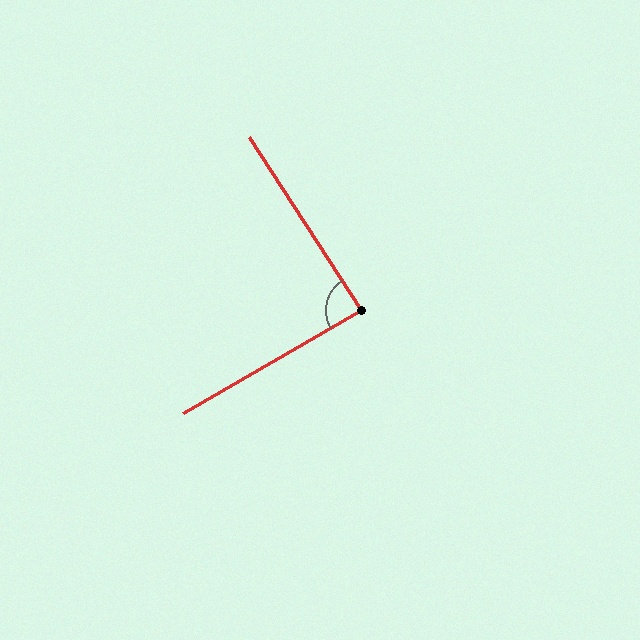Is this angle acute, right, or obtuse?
It is approximately a right angle.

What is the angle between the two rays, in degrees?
Approximately 87 degrees.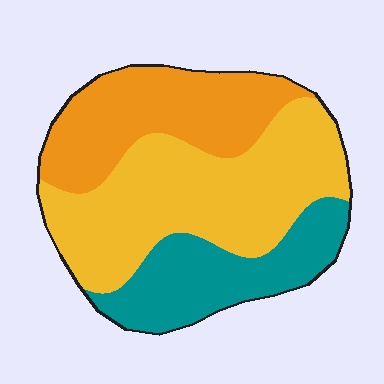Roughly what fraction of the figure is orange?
Orange takes up about one third (1/3) of the figure.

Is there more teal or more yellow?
Yellow.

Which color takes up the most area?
Yellow, at roughly 45%.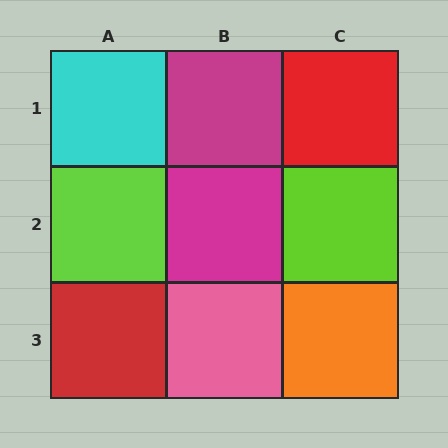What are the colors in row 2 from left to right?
Lime, magenta, lime.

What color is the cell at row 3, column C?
Orange.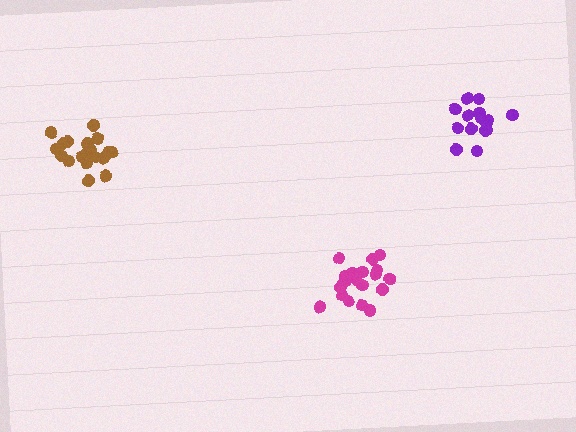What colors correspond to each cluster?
The clusters are colored: purple, brown, magenta.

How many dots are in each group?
Group 1: 15 dots, Group 2: 20 dots, Group 3: 19 dots (54 total).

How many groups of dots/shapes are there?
There are 3 groups.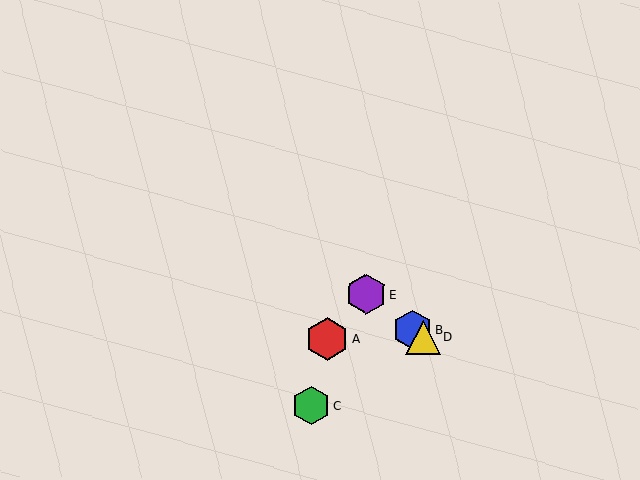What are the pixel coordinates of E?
Object E is at (366, 294).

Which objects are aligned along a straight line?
Objects B, D, E are aligned along a straight line.